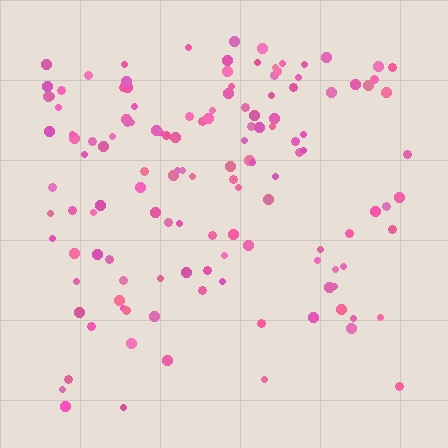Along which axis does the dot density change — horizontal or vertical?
Vertical.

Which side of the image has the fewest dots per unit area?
The bottom.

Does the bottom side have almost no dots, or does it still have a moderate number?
Still a moderate number, just noticeably fewer than the top.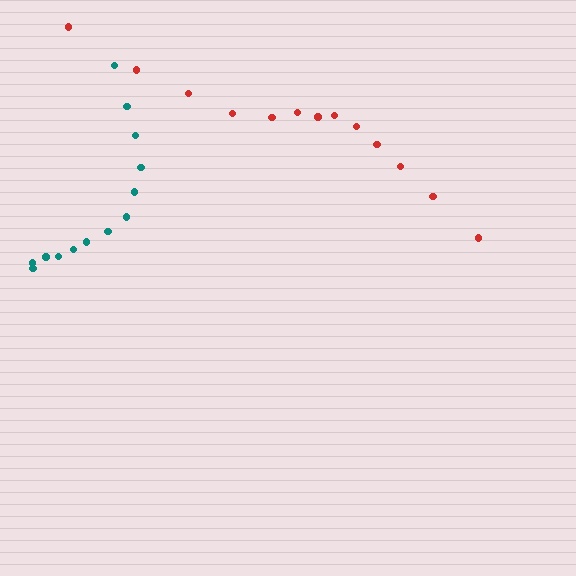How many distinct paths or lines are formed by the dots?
There are 2 distinct paths.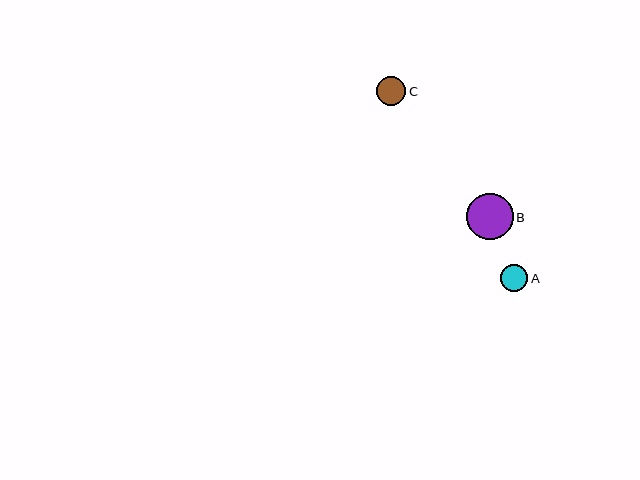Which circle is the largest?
Circle B is the largest with a size of approximately 46 pixels.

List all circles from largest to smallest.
From largest to smallest: B, C, A.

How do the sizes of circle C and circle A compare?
Circle C and circle A are approximately the same size.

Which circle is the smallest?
Circle A is the smallest with a size of approximately 27 pixels.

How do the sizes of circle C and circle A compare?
Circle C and circle A are approximately the same size.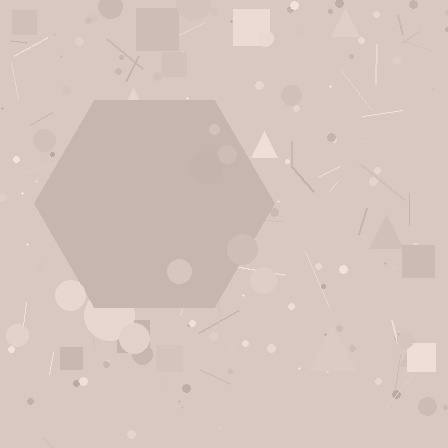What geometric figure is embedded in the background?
A hexagon is embedded in the background.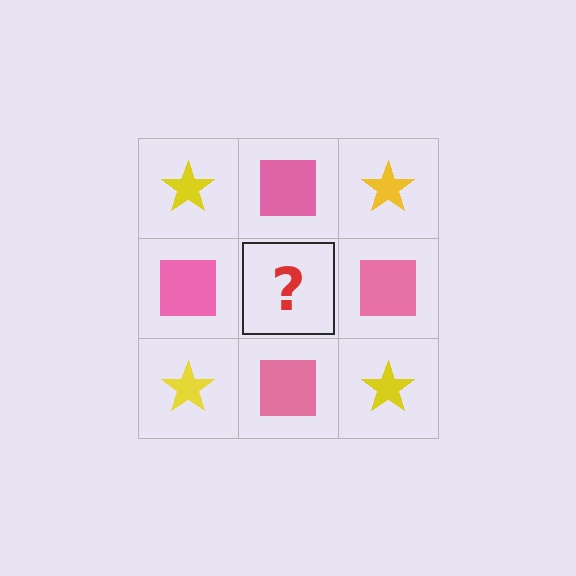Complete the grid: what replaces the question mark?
The question mark should be replaced with a yellow star.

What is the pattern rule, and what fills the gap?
The rule is that it alternates yellow star and pink square in a checkerboard pattern. The gap should be filled with a yellow star.